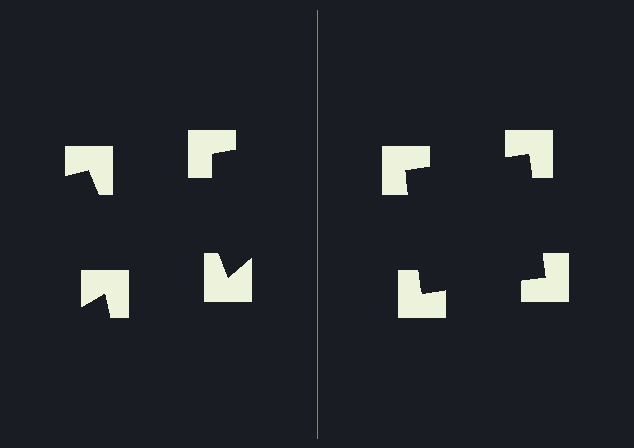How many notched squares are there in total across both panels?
8 — 4 on each side.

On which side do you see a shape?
An illusory square appears on the right side. On the left side the wedge cuts are rotated, so no coherent shape forms.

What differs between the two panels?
The notched squares are positioned identically on both sides; only the wedge orientations differ. On the right they align to a square; on the left they are misaligned.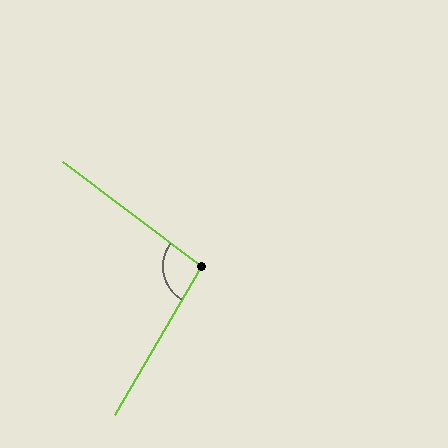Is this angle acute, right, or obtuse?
It is obtuse.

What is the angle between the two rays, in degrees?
Approximately 97 degrees.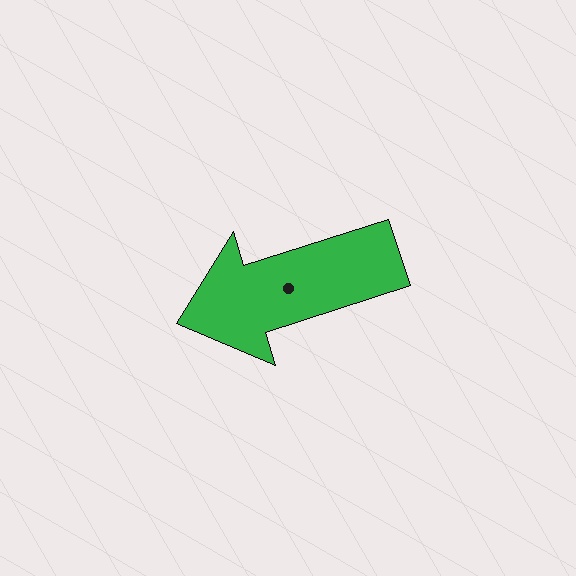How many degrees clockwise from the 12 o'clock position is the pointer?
Approximately 252 degrees.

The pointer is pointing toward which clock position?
Roughly 8 o'clock.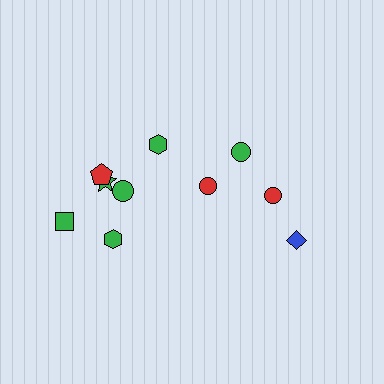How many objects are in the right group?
There are 4 objects.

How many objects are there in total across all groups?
There are 10 objects.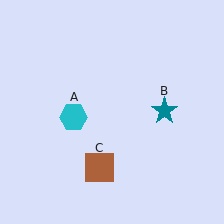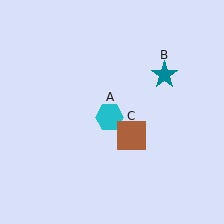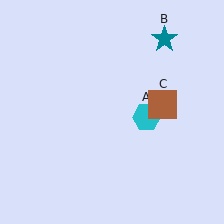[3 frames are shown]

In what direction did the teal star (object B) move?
The teal star (object B) moved up.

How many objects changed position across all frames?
3 objects changed position: cyan hexagon (object A), teal star (object B), brown square (object C).